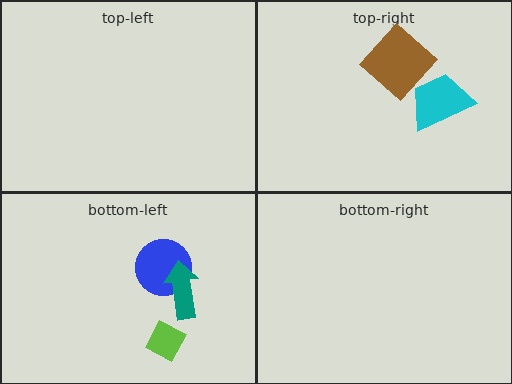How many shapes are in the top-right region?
2.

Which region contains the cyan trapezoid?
The top-right region.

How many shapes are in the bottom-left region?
3.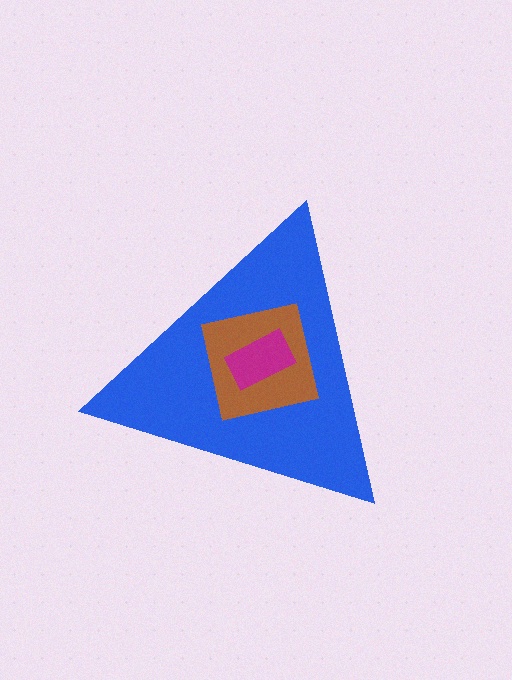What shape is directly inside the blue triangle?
The brown square.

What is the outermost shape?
The blue triangle.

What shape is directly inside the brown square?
The magenta rectangle.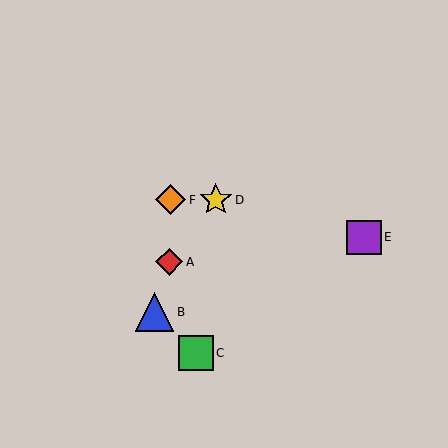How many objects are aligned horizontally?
2 objects (D, F) are aligned horizontally.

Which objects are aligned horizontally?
Objects D, F are aligned horizontally.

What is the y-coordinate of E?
Object E is at y≈237.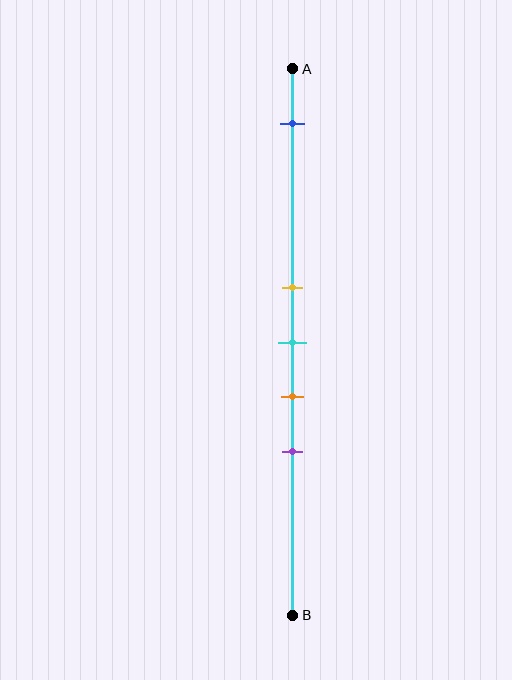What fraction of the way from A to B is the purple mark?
The purple mark is approximately 70% (0.7) of the way from A to B.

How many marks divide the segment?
There are 5 marks dividing the segment.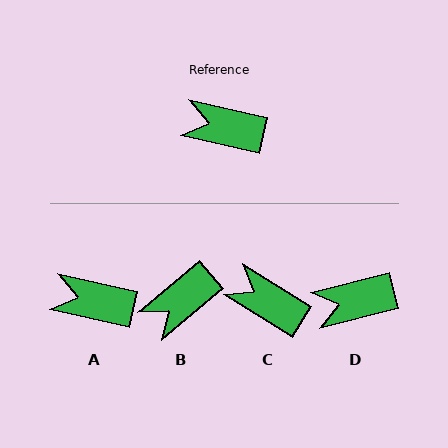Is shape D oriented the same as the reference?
No, it is off by about 26 degrees.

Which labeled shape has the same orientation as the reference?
A.